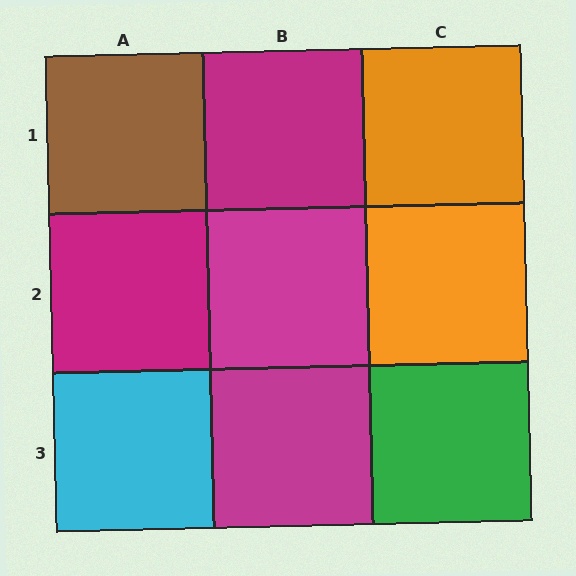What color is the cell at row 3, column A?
Cyan.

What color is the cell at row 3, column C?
Green.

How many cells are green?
1 cell is green.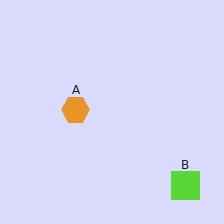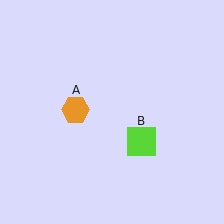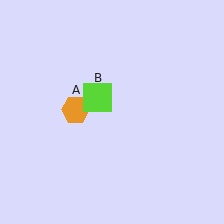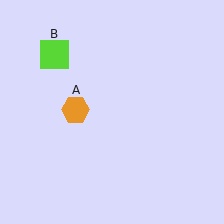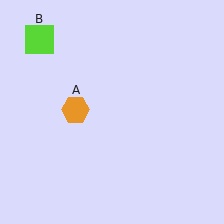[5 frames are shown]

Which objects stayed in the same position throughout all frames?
Orange hexagon (object A) remained stationary.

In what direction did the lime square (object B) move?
The lime square (object B) moved up and to the left.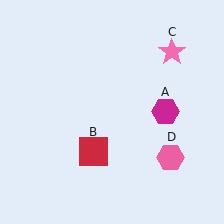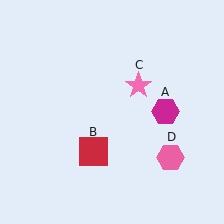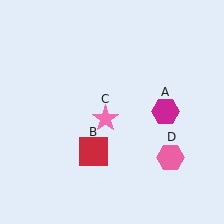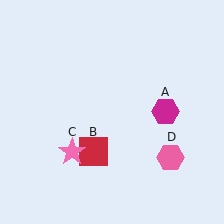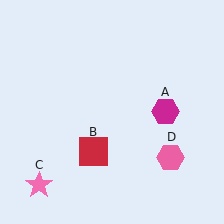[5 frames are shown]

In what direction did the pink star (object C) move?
The pink star (object C) moved down and to the left.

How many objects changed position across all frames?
1 object changed position: pink star (object C).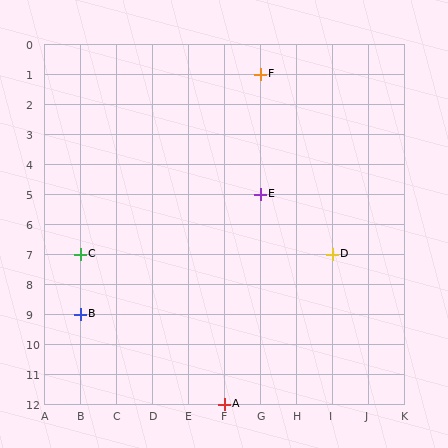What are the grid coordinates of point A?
Point A is at grid coordinates (F, 12).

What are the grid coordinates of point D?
Point D is at grid coordinates (I, 7).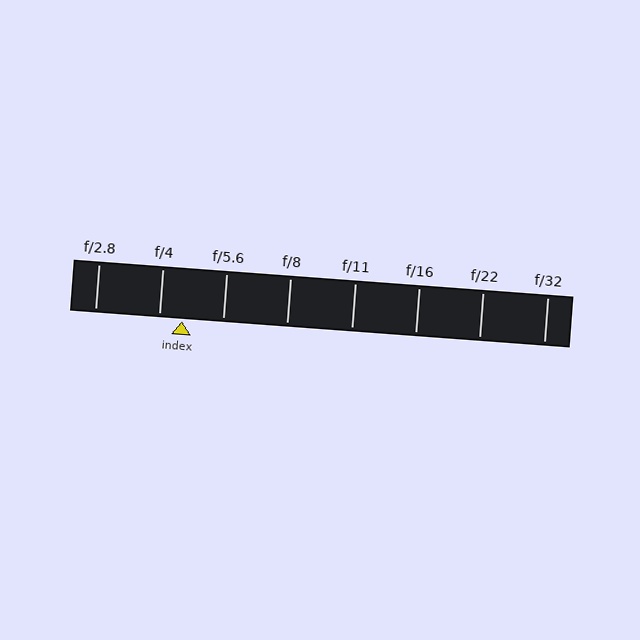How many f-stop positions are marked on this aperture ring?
There are 8 f-stop positions marked.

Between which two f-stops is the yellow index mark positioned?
The index mark is between f/4 and f/5.6.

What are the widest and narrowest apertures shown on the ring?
The widest aperture shown is f/2.8 and the narrowest is f/32.